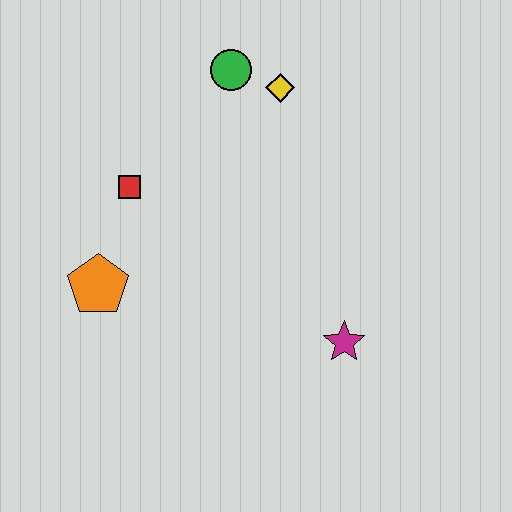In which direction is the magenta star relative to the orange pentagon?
The magenta star is to the right of the orange pentagon.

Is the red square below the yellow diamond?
Yes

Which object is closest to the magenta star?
The orange pentagon is closest to the magenta star.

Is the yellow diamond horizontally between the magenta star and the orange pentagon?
Yes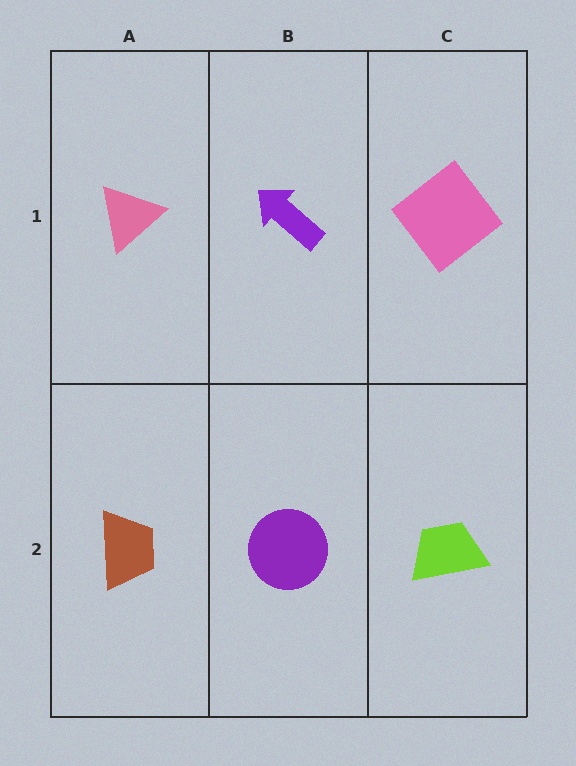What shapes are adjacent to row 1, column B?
A purple circle (row 2, column B), a pink triangle (row 1, column A), a pink diamond (row 1, column C).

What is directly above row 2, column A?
A pink triangle.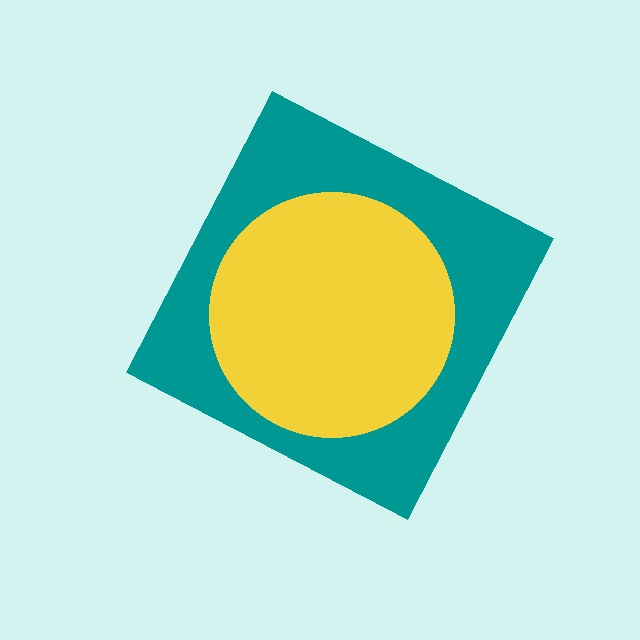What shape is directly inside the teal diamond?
The yellow circle.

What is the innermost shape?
The yellow circle.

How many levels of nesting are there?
2.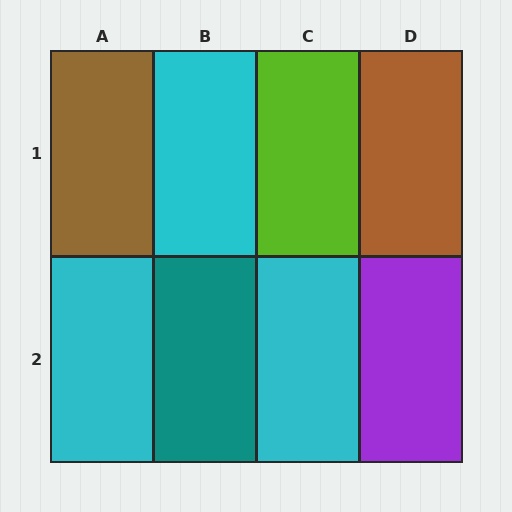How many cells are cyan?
3 cells are cyan.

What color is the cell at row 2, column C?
Cyan.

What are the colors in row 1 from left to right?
Brown, cyan, lime, brown.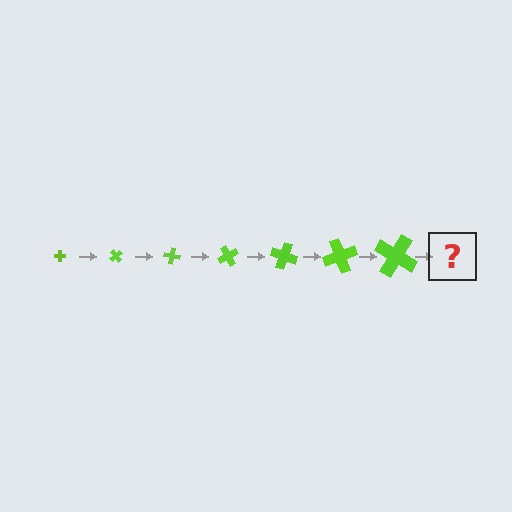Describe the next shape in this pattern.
It should be a cross, larger than the previous one and rotated 350 degrees from the start.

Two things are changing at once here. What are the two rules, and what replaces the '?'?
The two rules are that the cross grows larger each step and it rotates 50 degrees each step. The '?' should be a cross, larger than the previous one and rotated 350 degrees from the start.